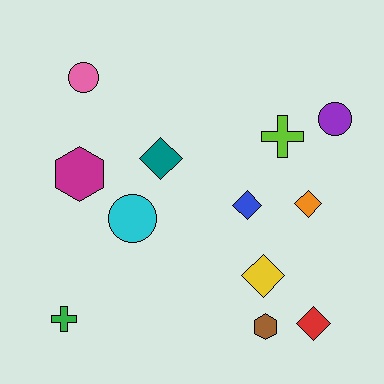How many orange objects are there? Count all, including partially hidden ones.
There is 1 orange object.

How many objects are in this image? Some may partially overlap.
There are 12 objects.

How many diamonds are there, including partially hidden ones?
There are 5 diamonds.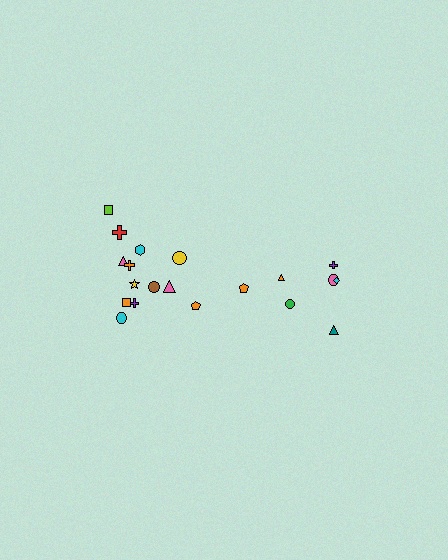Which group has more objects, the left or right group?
The left group.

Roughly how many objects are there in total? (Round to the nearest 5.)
Roughly 20 objects in total.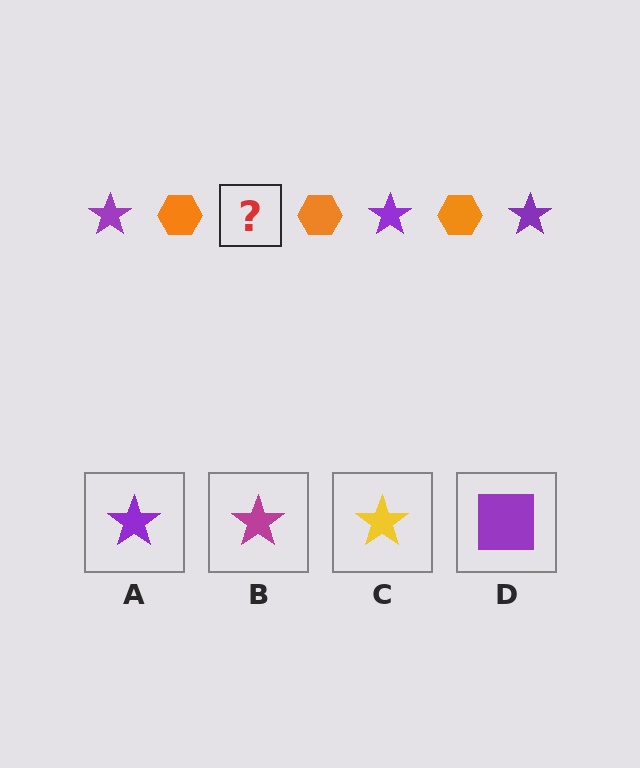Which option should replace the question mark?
Option A.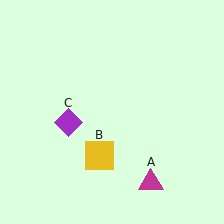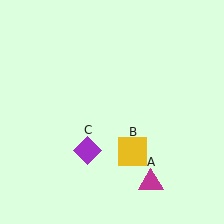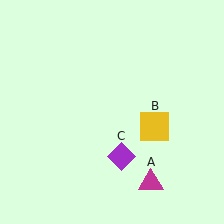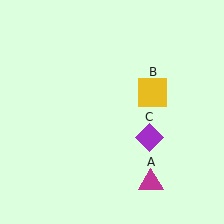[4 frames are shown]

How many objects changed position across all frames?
2 objects changed position: yellow square (object B), purple diamond (object C).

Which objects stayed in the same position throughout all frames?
Magenta triangle (object A) remained stationary.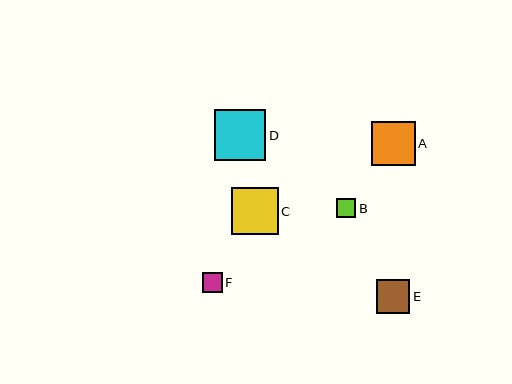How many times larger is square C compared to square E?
Square C is approximately 1.4 times the size of square E.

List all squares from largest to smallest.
From largest to smallest: D, C, A, E, F, B.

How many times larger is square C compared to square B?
Square C is approximately 2.4 times the size of square B.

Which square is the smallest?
Square B is the smallest with a size of approximately 20 pixels.